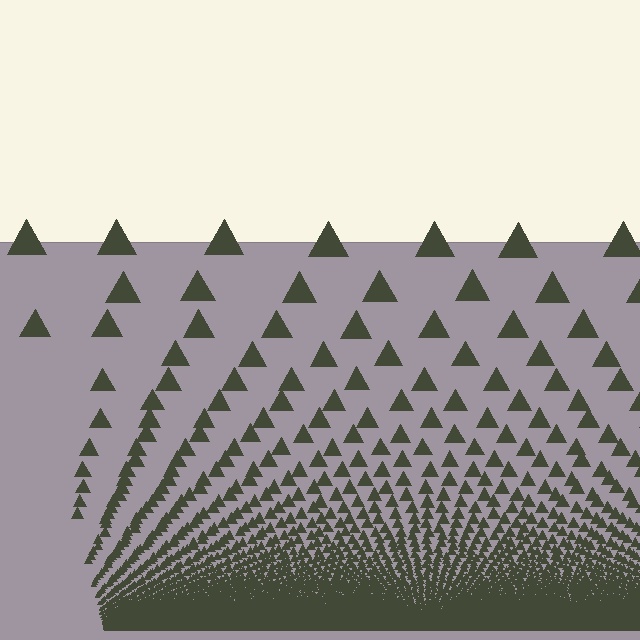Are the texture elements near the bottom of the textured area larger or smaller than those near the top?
Smaller. The gradient is inverted — elements near the bottom are smaller and denser.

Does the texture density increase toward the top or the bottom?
Density increases toward the bottom.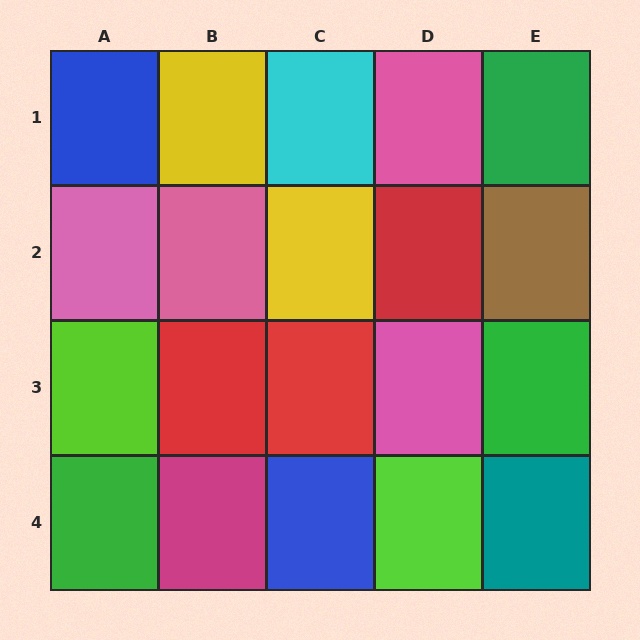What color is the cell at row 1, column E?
Green.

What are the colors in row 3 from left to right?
Lime, red, red, pink, green.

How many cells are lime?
2 cells are lime.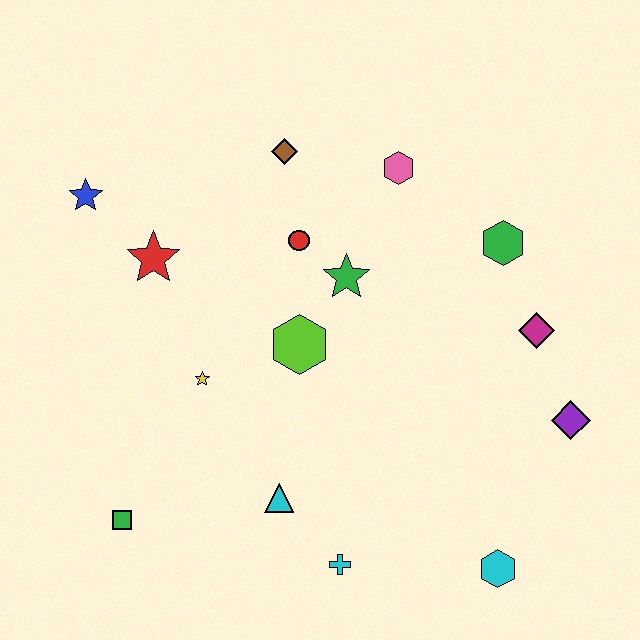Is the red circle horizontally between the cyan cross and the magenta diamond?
No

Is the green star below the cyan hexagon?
No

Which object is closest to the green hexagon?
The magenta diamond is closest to the green hexagon.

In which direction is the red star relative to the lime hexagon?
The red star is to the left of the lime hexagon.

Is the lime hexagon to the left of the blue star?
No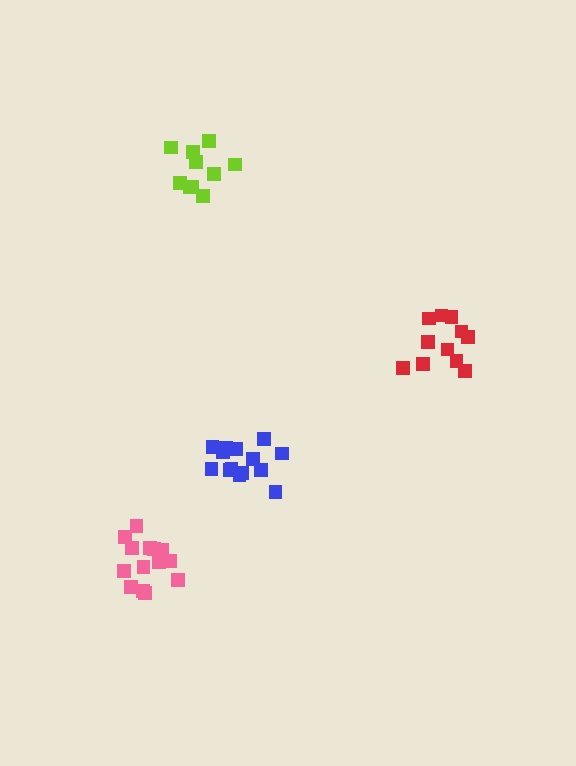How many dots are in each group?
Group 1: 11 dots, Group 2: 14 dots, Group 3: 14 dots, Group 4: 10 dots (49 total).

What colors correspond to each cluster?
The clusters are colored: red, pink, blue, lime.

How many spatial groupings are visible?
There are 4 spatial groupings.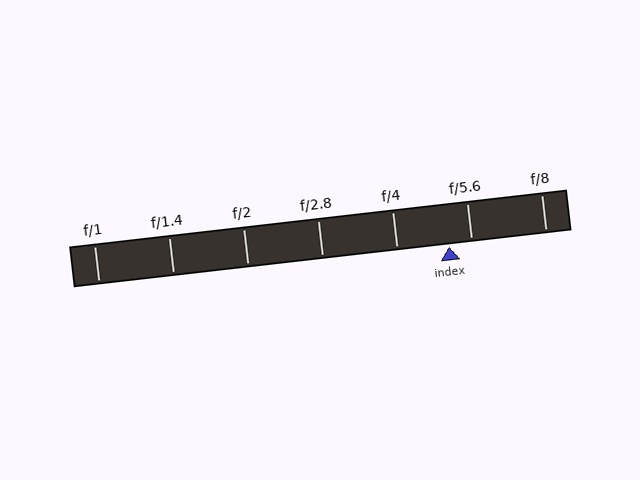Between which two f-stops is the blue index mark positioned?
The index mark is between f/4 and f/5.6.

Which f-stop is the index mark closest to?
The index mark is closest to f/5.6.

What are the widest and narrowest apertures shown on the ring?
The widest aperture shown is f/1 and the narrowest is f/8.